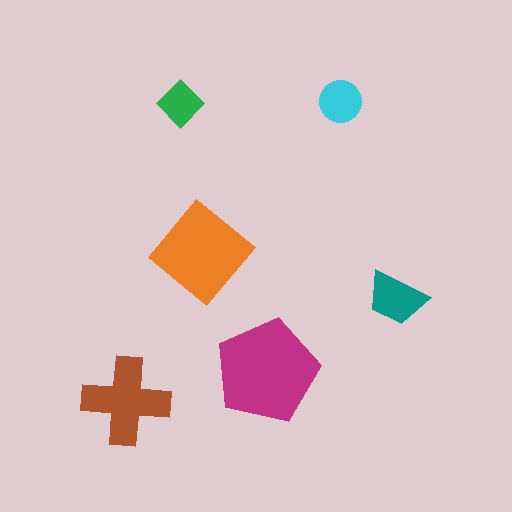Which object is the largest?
The magenta pentagon.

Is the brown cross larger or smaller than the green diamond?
Larger.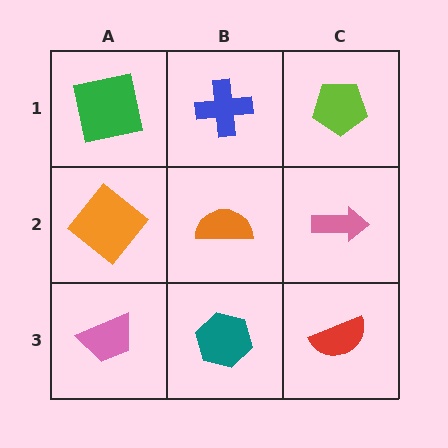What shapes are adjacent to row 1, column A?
An orange diamond (row 2, column A), a blue cross (row 1, column B).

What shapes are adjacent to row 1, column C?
A pink arrow (row 2, column C), a blue cross (row 1, column B).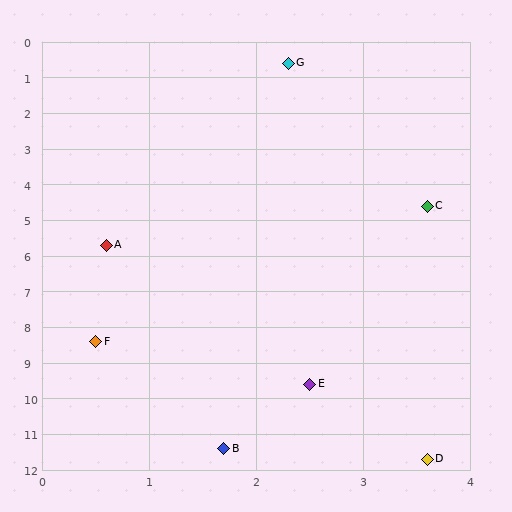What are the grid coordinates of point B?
Point B is at approximately (1.7, 11.4).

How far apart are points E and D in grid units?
Points E and D are about 2.4 grid units apart.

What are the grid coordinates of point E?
Point E is at approximately (2.5, 9.6).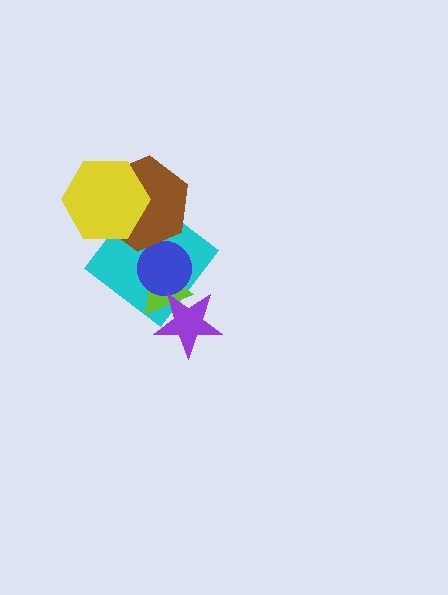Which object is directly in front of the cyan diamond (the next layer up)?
The lime triangle is directly in front of the cyan diamond.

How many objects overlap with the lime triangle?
3 objects overlap with the lime triangle.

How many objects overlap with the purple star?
2 objects overlap with the purple star.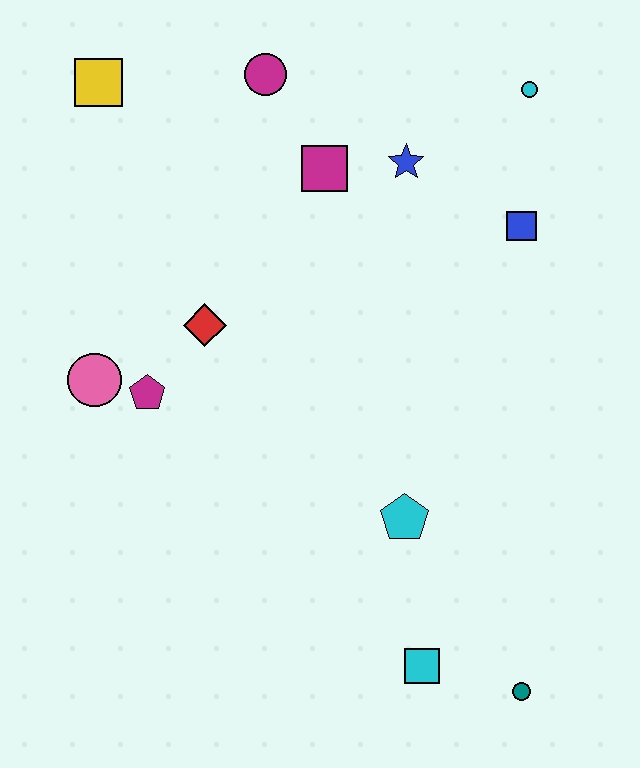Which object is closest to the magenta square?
The blue star is closest to the magenta square.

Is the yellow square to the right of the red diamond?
No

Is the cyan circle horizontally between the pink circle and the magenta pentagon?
No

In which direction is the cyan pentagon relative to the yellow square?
The cyan pentagon is below the yellow square.